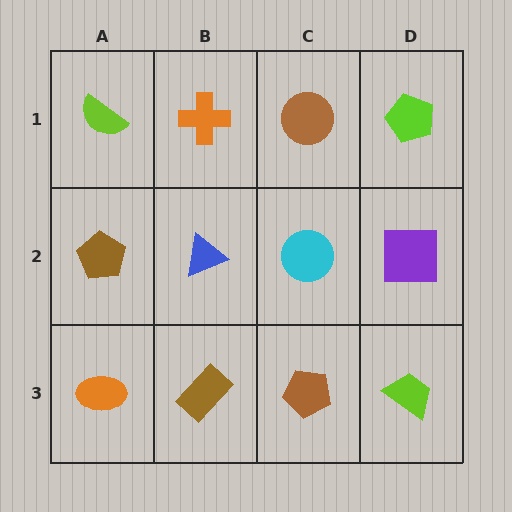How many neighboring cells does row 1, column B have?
3.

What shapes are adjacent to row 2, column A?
A lime semicircle (row 1, column A), an orange ellipse (row 3, column A), a blue triangle (row 2, column B).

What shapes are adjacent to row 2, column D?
A lime pentagon (row 1, column D), a lime trapezoid (row 3, column D), a cyan circle (row 2, column C).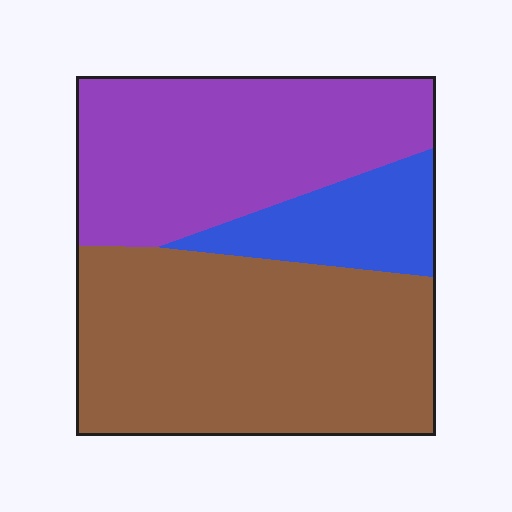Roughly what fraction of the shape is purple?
Purple covers around 35% of the shape.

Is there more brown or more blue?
Brown.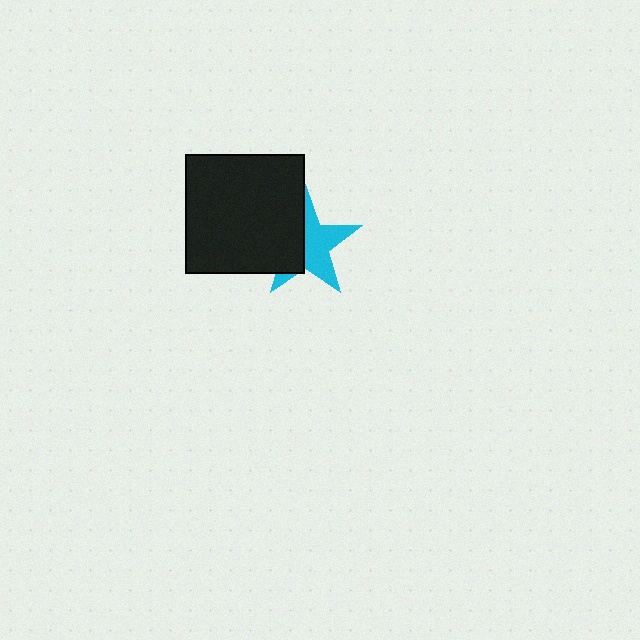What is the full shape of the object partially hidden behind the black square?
The partially hidden object is a cyan star.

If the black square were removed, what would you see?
You would see the complete cyan star.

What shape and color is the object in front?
The object in front is a black square.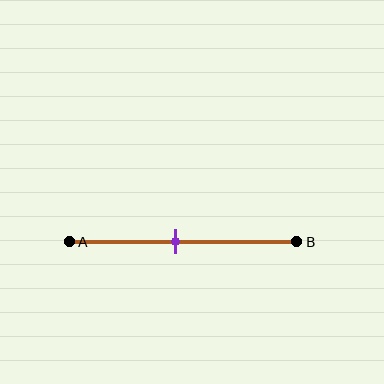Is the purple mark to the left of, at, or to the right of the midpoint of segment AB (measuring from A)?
The purple mark is to the left of the midpoint of segment AB.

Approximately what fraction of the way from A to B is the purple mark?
The purple mark is approximately 45% of the way from A to B.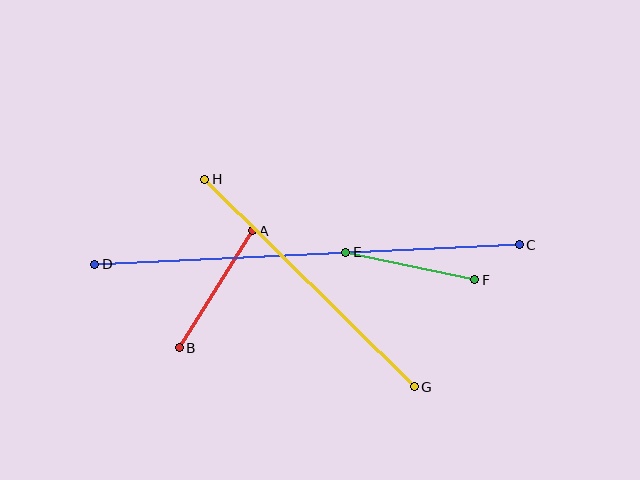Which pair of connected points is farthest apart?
Points C and D are farthest apart.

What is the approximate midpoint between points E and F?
The midpoint is at approximately (410, 266) pixels.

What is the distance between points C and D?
The distance is approximately 425 pixels.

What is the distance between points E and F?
The distance is approximately 132 pixels.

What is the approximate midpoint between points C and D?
The midpoint is at approximately (307, 254) pixels.